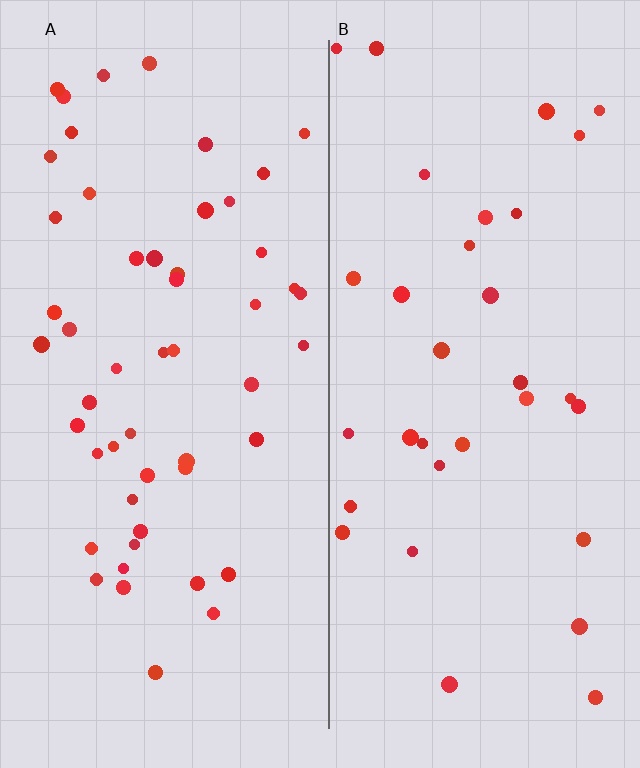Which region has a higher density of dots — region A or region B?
A (the left).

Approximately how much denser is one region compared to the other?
Approximately 1.6× — region A over region B.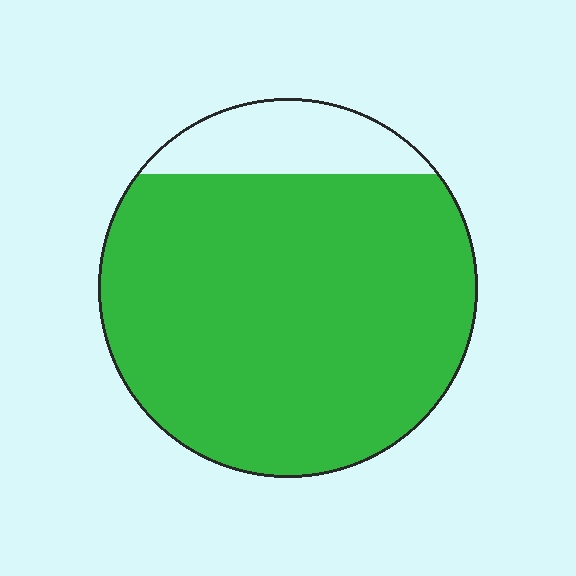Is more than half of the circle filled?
Yes.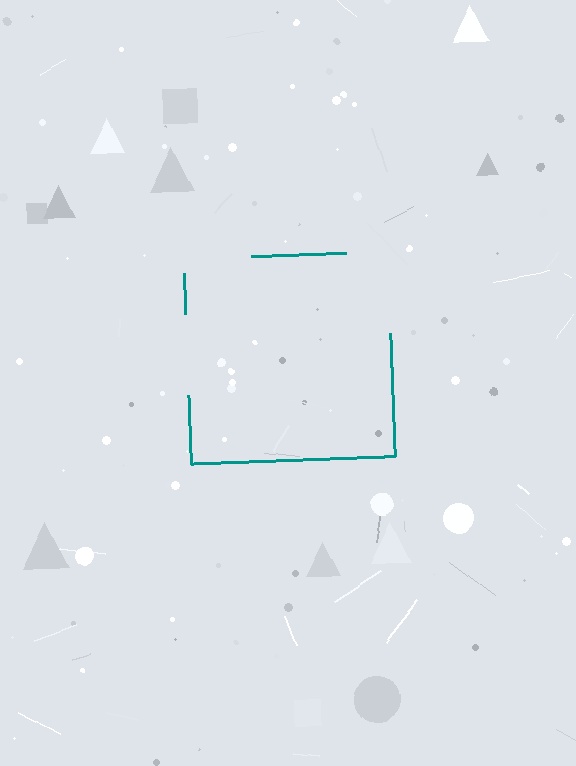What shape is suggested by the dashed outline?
The dashed outline suggests a square.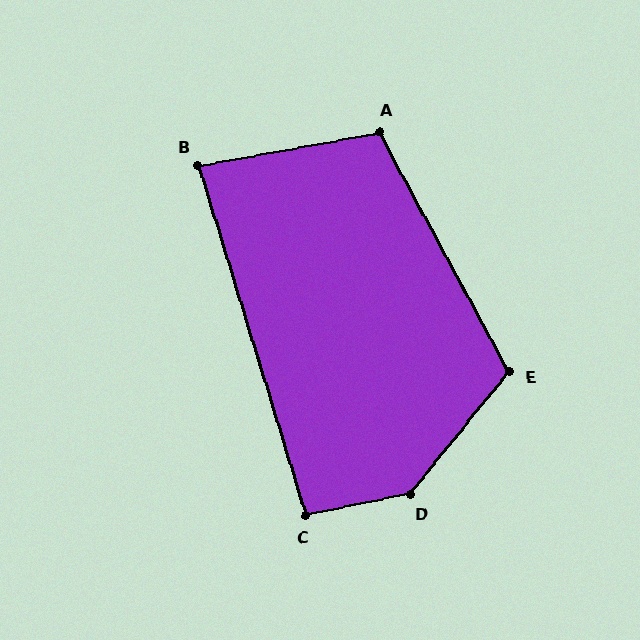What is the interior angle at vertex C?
Approximately 96 degrees (obtuse).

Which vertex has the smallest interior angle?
B, at approximately 83 degrees.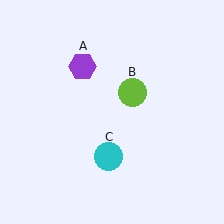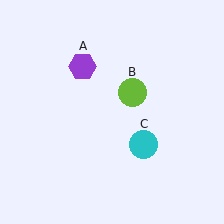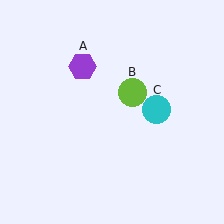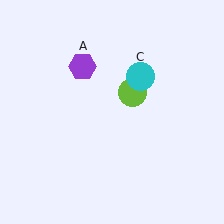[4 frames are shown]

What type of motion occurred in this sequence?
The cyan circle (object C) rotated counterclockwise around the center of the scene.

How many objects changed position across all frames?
1 object changed position: cyan circle (object C).